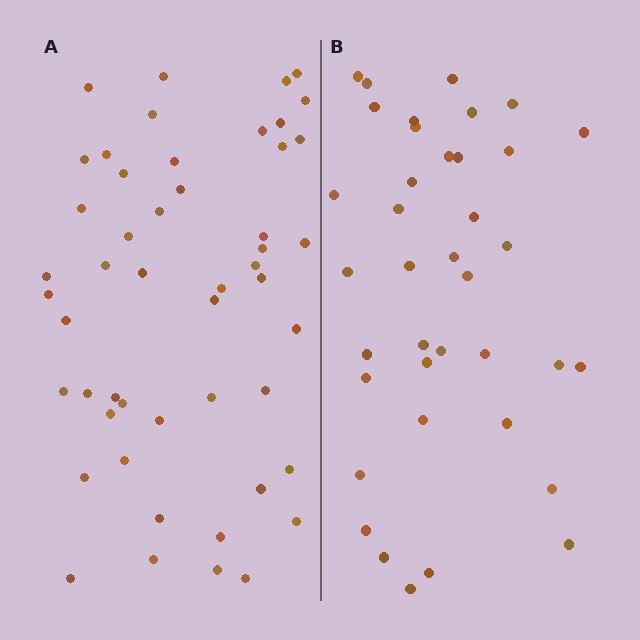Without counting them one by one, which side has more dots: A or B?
Region A (the left region) has more dots.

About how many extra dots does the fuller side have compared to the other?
Region A has roughly 12 or so more dots than region B.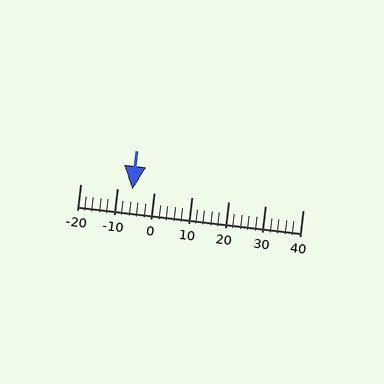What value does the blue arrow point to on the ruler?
The blue arrow points to approximately -6.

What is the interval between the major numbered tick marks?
The major tick marks are spaced 10 units apart.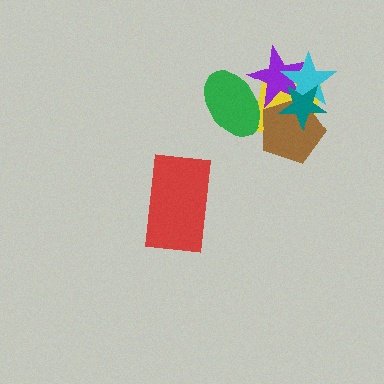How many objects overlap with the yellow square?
5 objects overlap with the yellow square.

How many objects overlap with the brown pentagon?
4 objects overlap with the brown pentagon.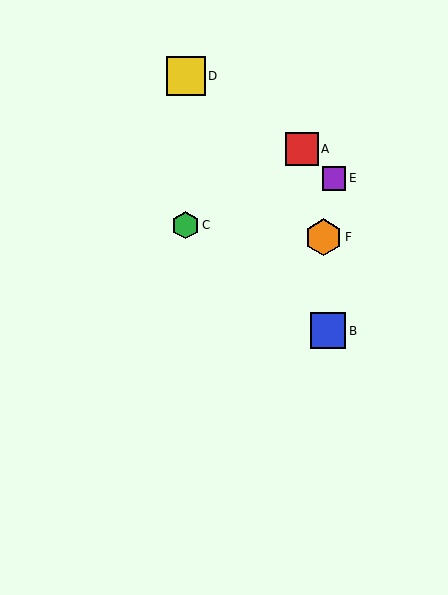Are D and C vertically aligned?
Yes, both are at x≈186.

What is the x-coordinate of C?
Object C is at x≈186.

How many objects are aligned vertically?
2 objects (C, D) are aligned vertically.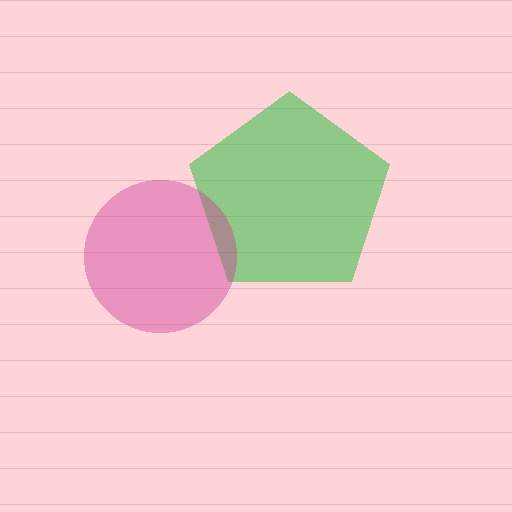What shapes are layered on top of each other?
The layered shapes are: a green pentagon, a magenta circle.